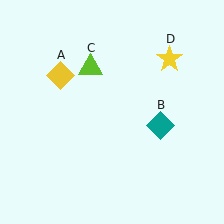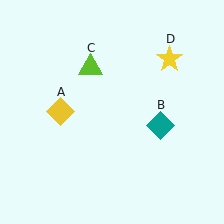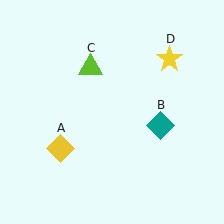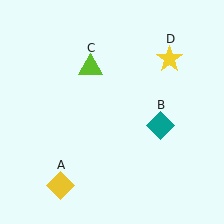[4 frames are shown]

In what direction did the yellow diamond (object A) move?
The yellow diamond (object A) moved down.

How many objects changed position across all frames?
1 object changed position: yellow diamond (object A).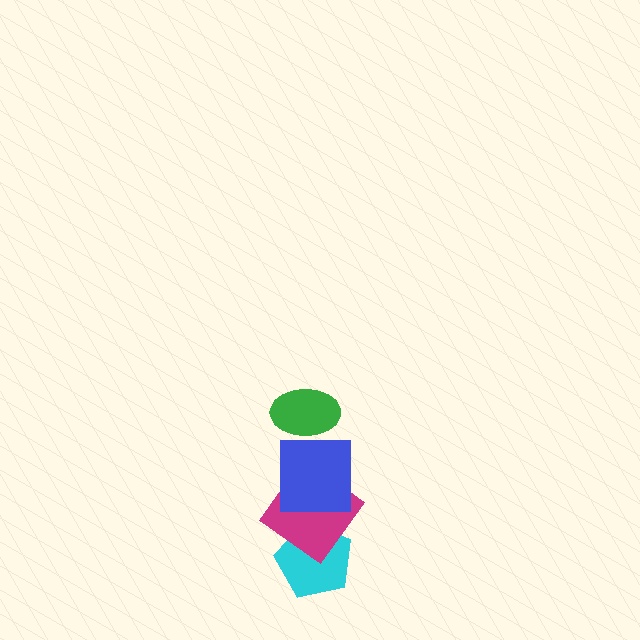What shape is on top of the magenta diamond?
The blue square is on top of the magenta diamond.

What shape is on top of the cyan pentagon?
The magenta diamond is on top of the cyan pentagon.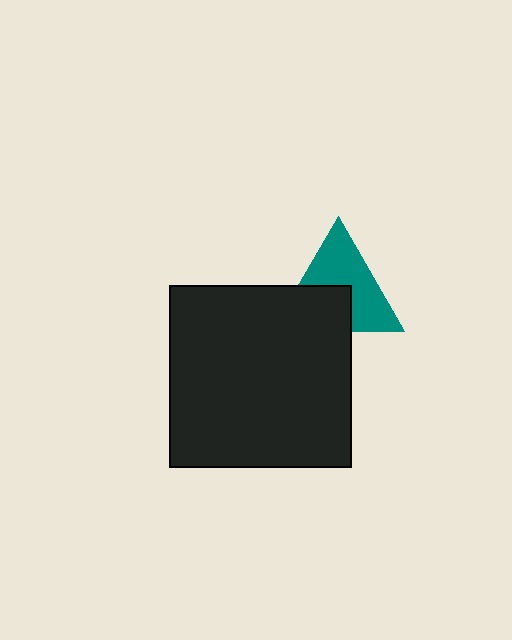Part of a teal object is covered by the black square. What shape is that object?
It is a triangle.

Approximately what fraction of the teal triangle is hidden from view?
Roughly 40% of the teal triangle is hidden behind the black square.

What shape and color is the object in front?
The object in front is a black square.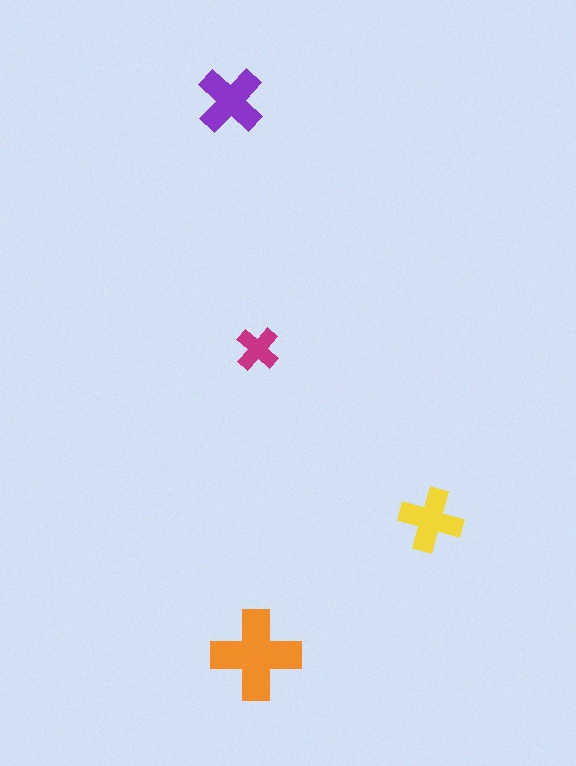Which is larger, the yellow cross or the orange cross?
The orange one.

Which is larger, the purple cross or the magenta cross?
The purple one.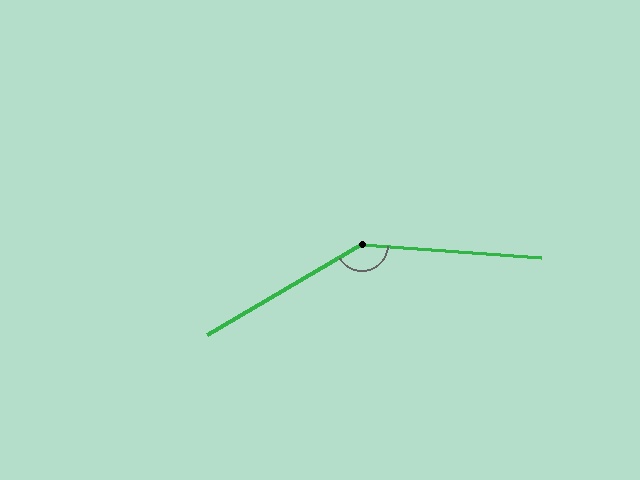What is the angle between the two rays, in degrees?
Approximately 145 degrees.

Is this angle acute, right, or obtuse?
It is obtuse.